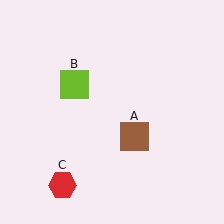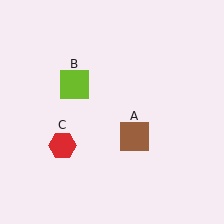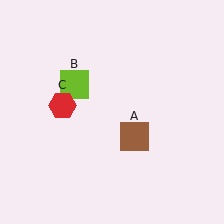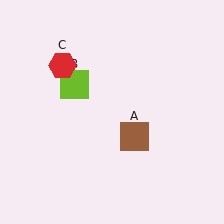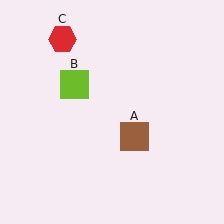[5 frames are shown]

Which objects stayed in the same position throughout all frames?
Brown square (object A) and lime square (object B) remained stationary.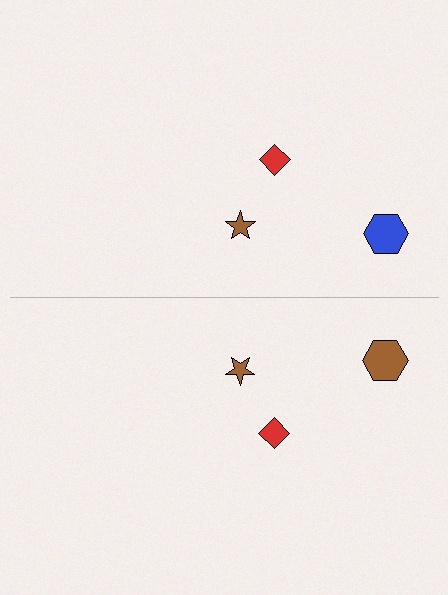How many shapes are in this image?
There are 6 shapes in this image.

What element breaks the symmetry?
The brown hexagon on the bottom side breaks the symmetry — its mirror counterpart is blue.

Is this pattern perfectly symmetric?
No, the pattern is not perfectly symmetric. The brown hexagon on the bottom side breaks the symmetry — its mirror counterpart is blue.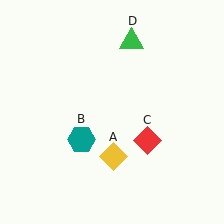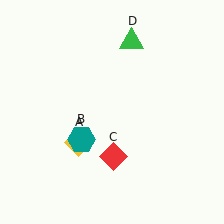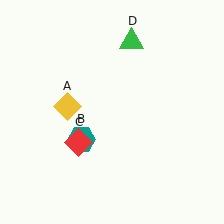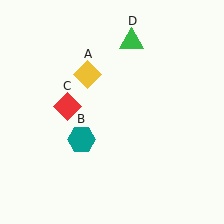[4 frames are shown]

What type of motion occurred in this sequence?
The yellow diamond (object A), red diamond (object C) rotated clockwise around the center of the scene.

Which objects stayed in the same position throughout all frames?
Teal hexagon (object B) and green triangle (object D) remained stationary.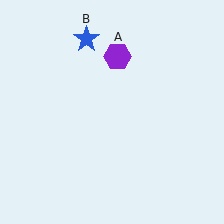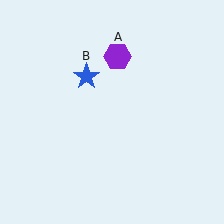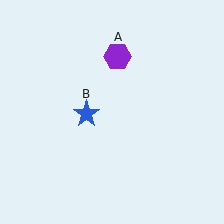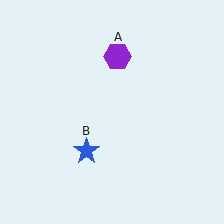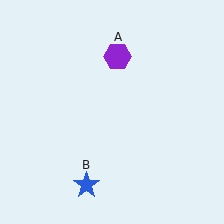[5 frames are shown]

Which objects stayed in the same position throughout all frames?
Purple hexagon (object A) remained stationary.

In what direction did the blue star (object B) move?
The blue star (object B) moved down.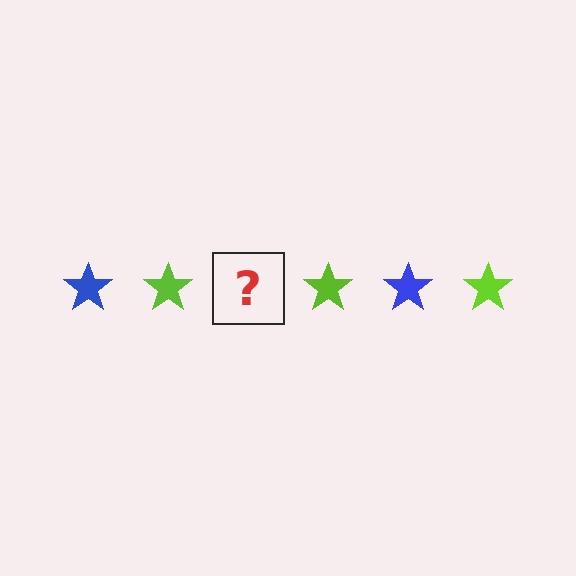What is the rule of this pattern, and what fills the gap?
The rule is that the pattern cycles through blue, lime stars. The gap should be filled with a blue star.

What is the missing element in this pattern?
The missing element is a blue star.